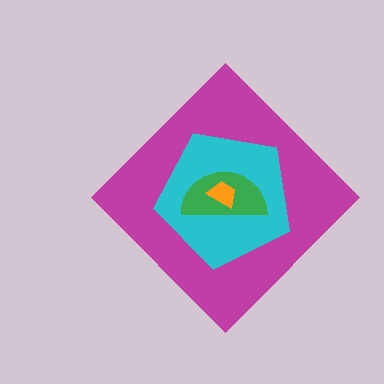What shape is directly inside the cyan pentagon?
The green semicircle.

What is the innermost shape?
The orange trapezoid.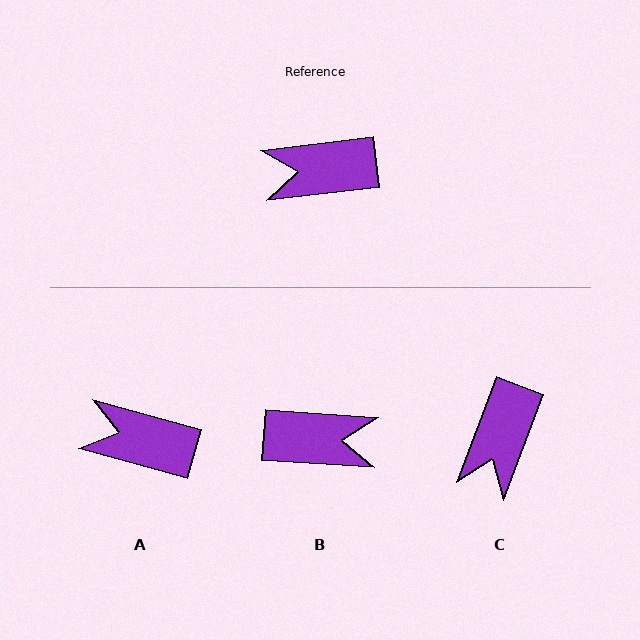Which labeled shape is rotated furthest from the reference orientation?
B, about 169 degrees away.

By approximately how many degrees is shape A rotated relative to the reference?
Approximately 22 degrees clockwise.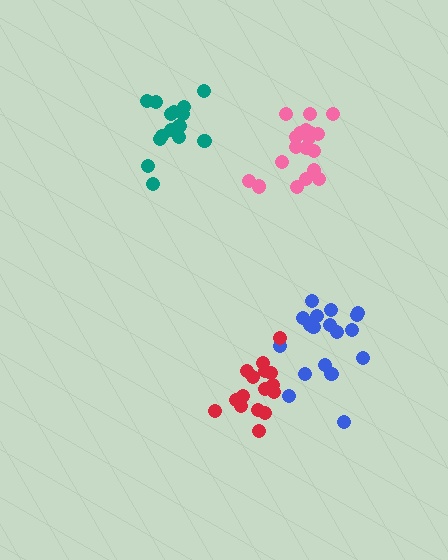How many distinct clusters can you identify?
There are 4 distinct clusters.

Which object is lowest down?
The red cluster is bottommost.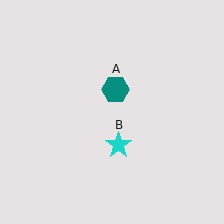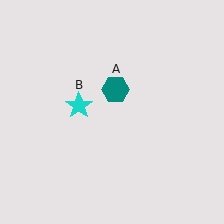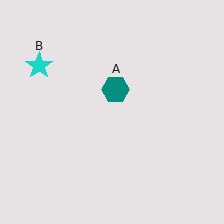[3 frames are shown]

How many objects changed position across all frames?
1 object changed position: cyan star (object B).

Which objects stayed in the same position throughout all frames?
Teal hexagon (object A) remained stationary.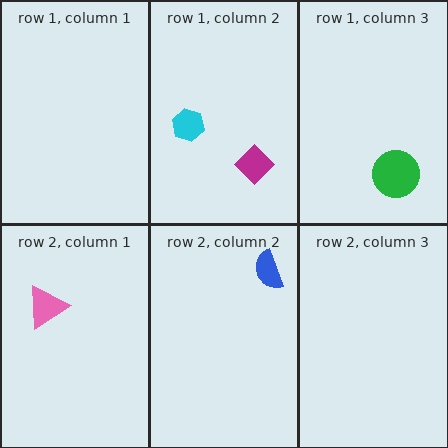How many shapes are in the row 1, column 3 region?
1.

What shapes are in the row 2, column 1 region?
The pink triangle.